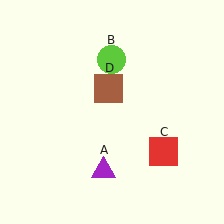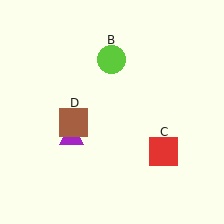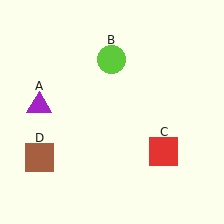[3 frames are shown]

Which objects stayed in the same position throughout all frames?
Lime circle (object B) and red square (object C) remained stationary.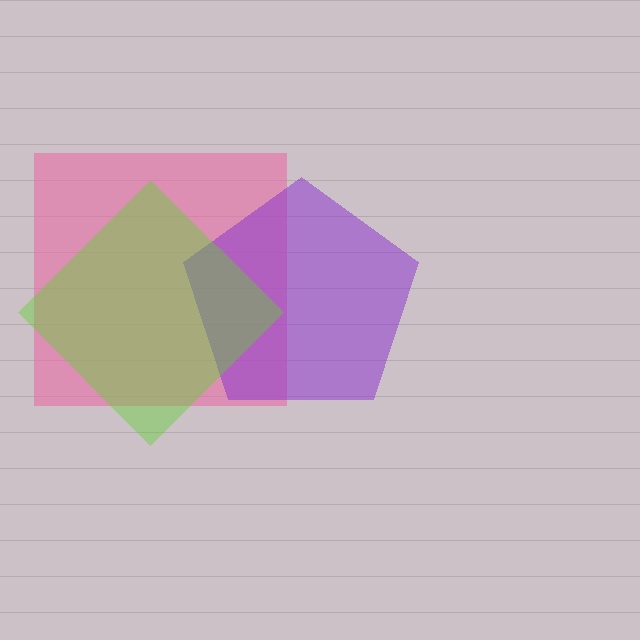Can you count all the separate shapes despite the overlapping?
Yes, there are 3 separate shapes.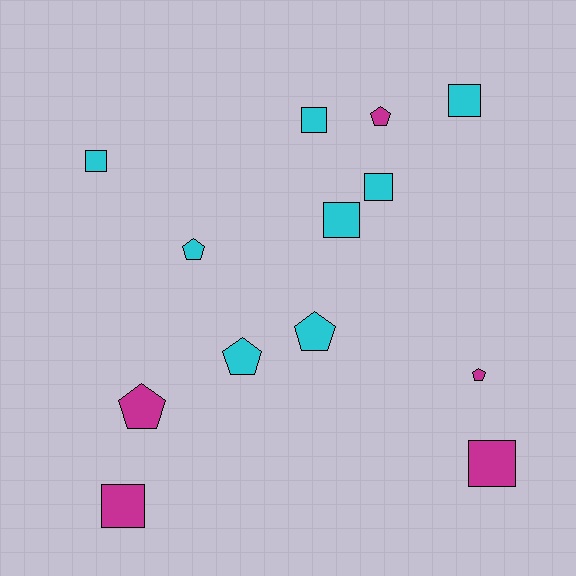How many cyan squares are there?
There are 5 cyan squares.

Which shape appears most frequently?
Square, with 7 objects.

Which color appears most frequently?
Cyan, with 8 objects.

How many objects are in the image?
There are 13 objects.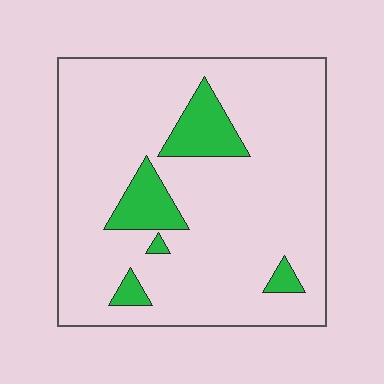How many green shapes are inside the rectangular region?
5.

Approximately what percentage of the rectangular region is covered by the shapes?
Approximately 15%.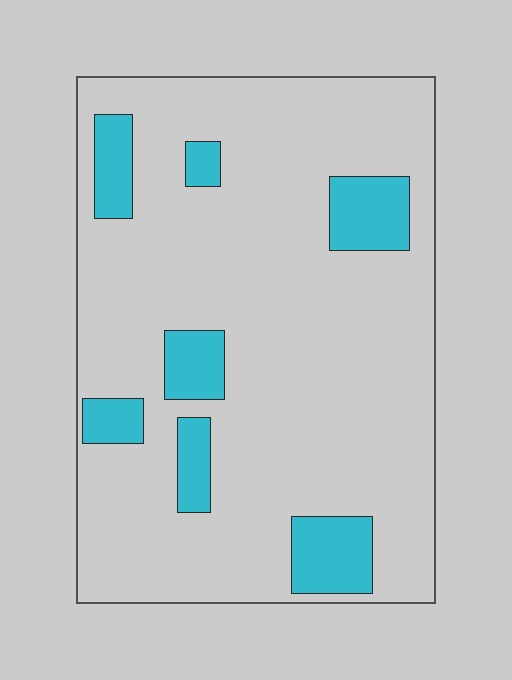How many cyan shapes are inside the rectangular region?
7.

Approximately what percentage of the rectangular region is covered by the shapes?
Approximately 15%.